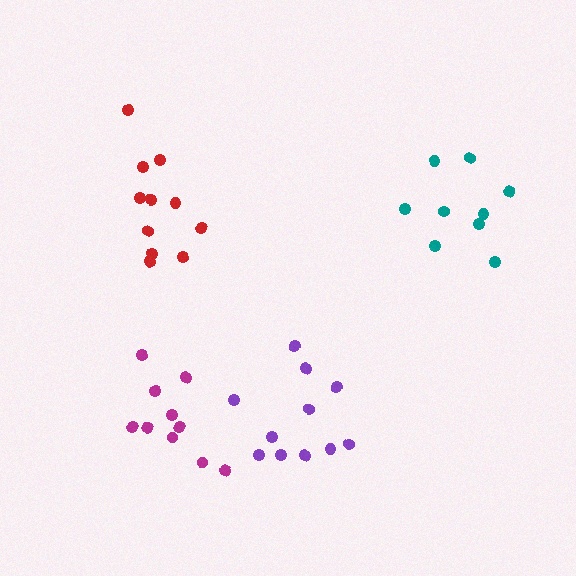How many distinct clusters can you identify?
There are 4 distinct clusters.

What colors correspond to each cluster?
The clusters are colored: magenta, teal, red, purple.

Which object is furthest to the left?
The red cluster is leftmost.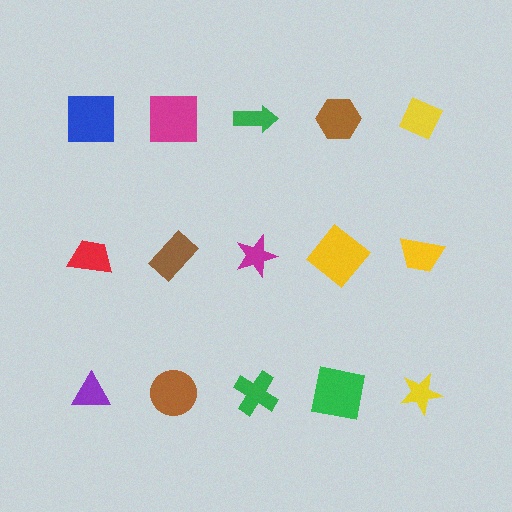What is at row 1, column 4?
A brown hexagon.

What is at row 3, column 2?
A brown circle.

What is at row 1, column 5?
A yellow diamond.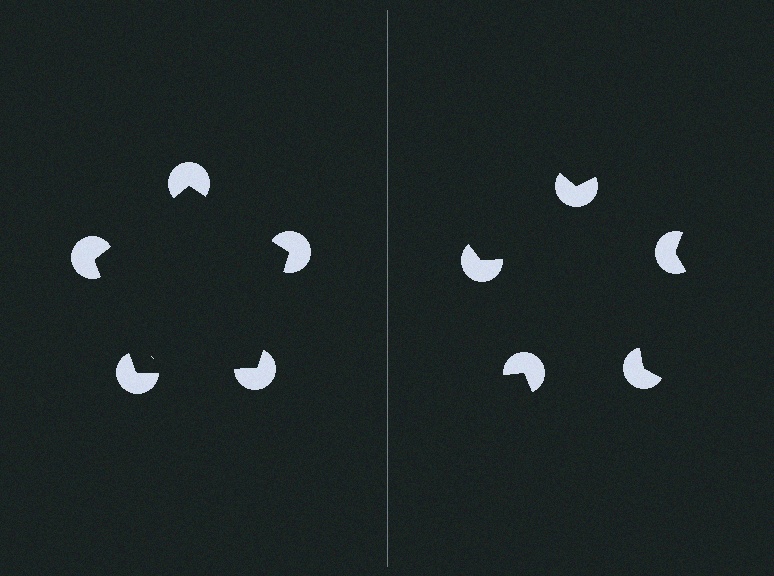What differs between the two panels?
The pac-man discs are positioned identically on both sides; only the wedge orientations differ. On the left they align to a pentagon; on the right they are misaligned.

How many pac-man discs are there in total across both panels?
10 — 5 on each side.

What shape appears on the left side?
An illusory pentagon.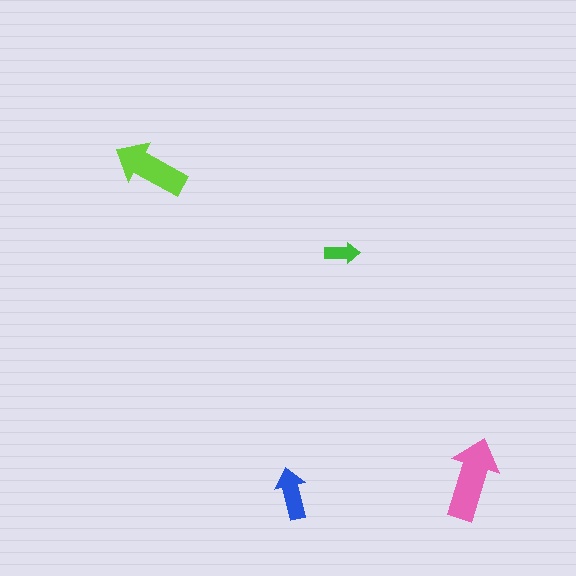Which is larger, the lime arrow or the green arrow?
The lime one.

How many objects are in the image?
There are 4 objects in the image.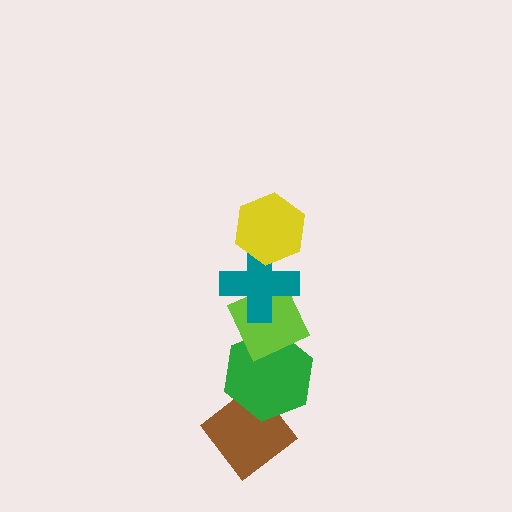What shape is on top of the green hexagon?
The lime diamond is on top of the green hexagon.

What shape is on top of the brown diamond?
The green hexagon is on top of the brown diamond.